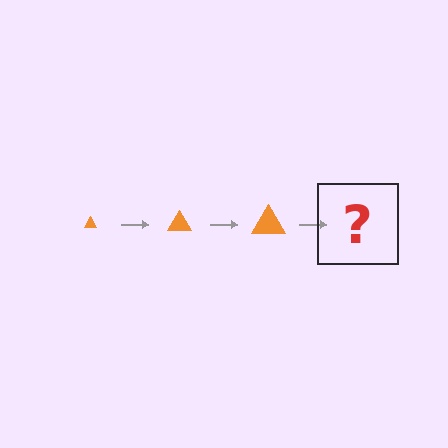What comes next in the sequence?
The next element should be an orange triangle, larger than the previous one.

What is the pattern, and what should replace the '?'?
The pattern is that the triangle gets progressively larger each step. The '?' should be an orange triangle, larger than the previous one.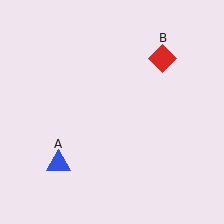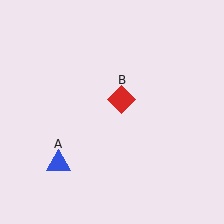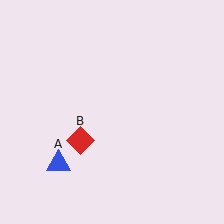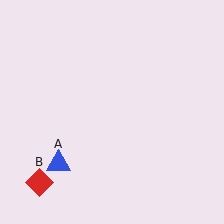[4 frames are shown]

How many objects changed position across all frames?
1 object changed position: red diamond (object B).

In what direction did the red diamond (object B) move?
The red diamond (object B) moved down and to the left.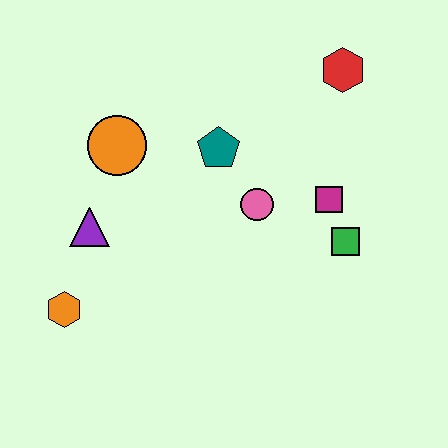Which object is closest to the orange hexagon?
The purple triangle is closest to the orange hexagon.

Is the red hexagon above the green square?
Yes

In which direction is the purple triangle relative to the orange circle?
The purple triangle is below the orange circle.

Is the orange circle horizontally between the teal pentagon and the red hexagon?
No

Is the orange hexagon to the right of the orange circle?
No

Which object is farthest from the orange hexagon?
The red hexagon is farthest from the orange hexagon.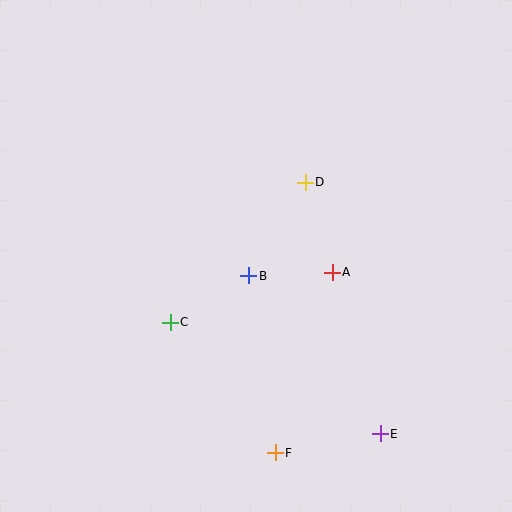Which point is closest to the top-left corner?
Point D is closest to the top-left corner.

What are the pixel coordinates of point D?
Point D is at (305, 182).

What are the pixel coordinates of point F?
Point F is at (275, 453).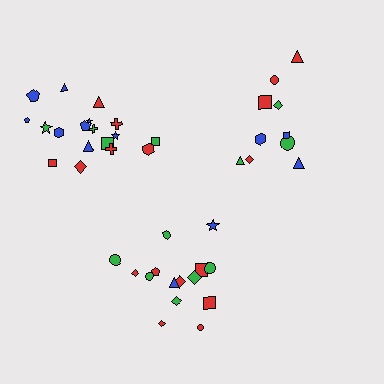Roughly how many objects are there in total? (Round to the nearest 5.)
Roughly 45 objects in total.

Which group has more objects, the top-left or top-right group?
The top-left group.